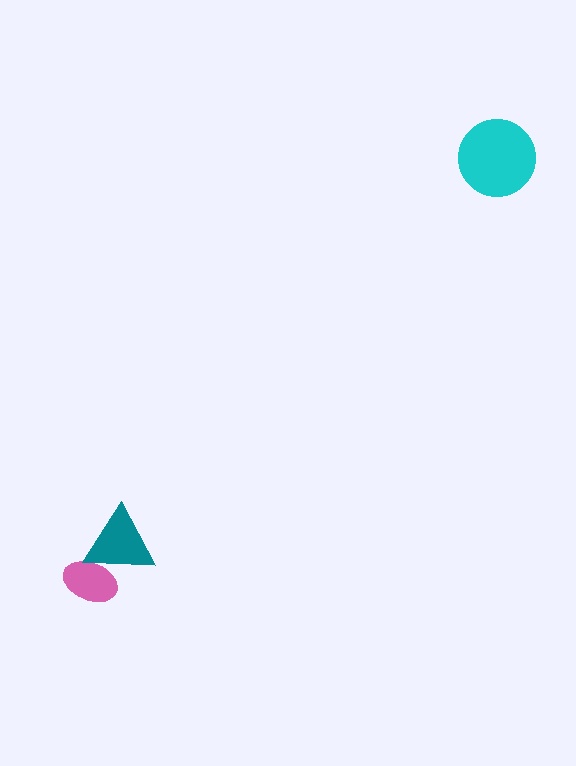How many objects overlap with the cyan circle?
0 objects overlap with the cyan circle.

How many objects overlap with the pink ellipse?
1 object overlaps with the pink ellipse.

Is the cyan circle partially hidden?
No, no other shape covers it.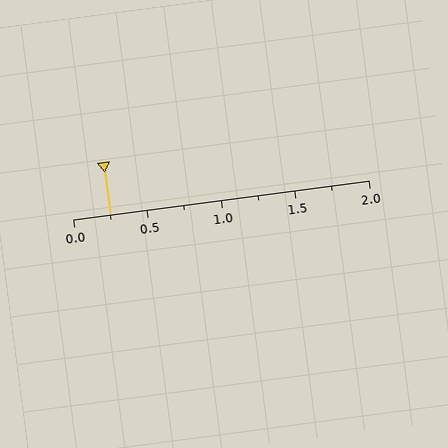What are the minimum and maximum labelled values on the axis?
The axis runs from 0.0 to 2.0.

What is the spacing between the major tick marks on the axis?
The major ticks are spaced 0.5 apart.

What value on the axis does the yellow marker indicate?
The marker indicates approximately 0.25.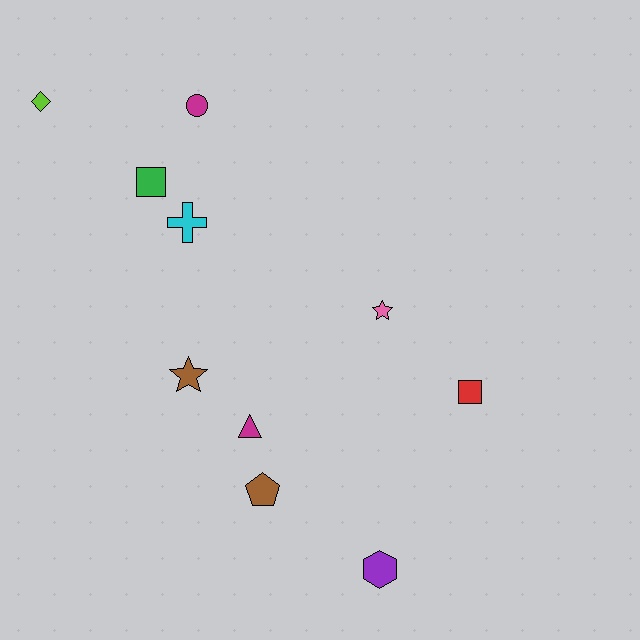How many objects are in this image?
There are 10 objects.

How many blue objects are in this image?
There are no blue objects.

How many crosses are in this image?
There is 1 cross.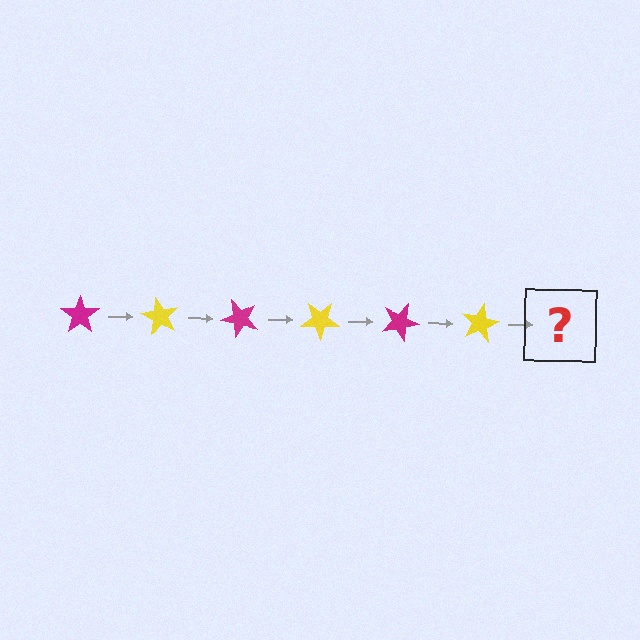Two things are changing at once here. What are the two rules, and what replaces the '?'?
The two rules are that it rotates 60 degrees each step and the color cycles through magenta and yellow. The '?' should be a magenta star, rotated 360 degrees from the start.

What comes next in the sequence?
The next element should be a magenta star, rotated 360 degrees from the start.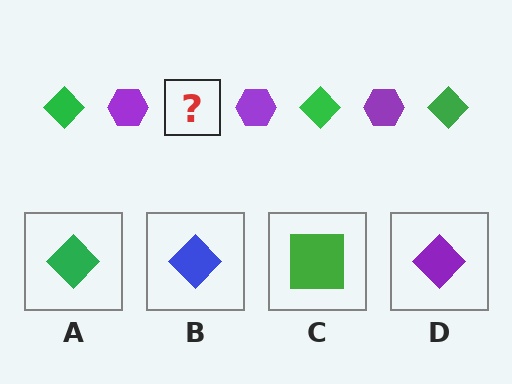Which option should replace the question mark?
Option A.